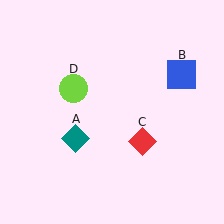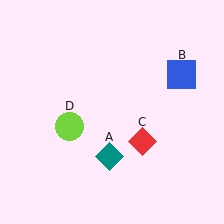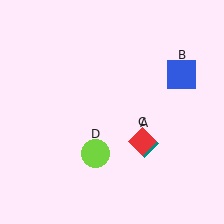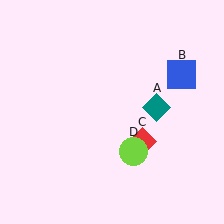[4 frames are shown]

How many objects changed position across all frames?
2 objects changed position: teal diamond (object A), lime circle (object D).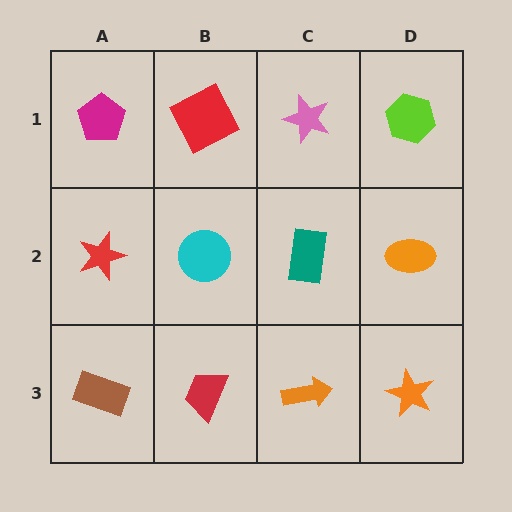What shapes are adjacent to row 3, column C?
A teal rectangle (row 2, column C), a red trapezoid (row 3, column B), an orange star (row 3, column D).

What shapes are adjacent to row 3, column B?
A cyan circle (row 2, column B), a brown rectangle (row 3, column A), an orange arrow (row 3, column C).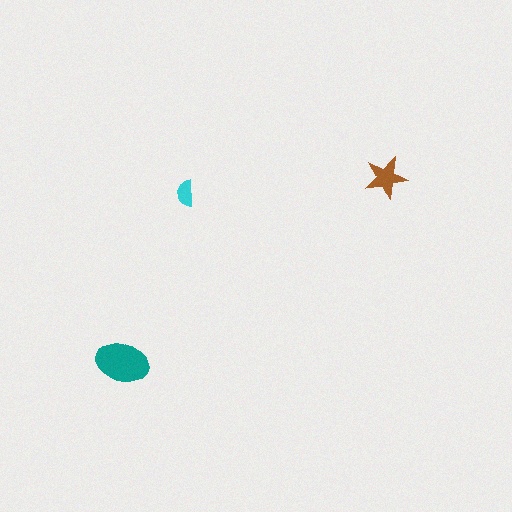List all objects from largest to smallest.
The teal ellipse, the brown star, the cyan semicircle.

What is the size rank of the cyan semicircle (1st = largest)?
3rd.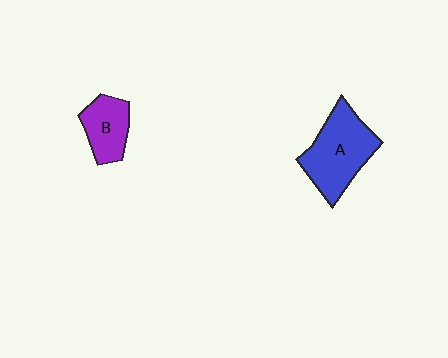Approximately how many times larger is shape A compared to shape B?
Approximately 1.7 times.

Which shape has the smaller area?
Shape B (purple).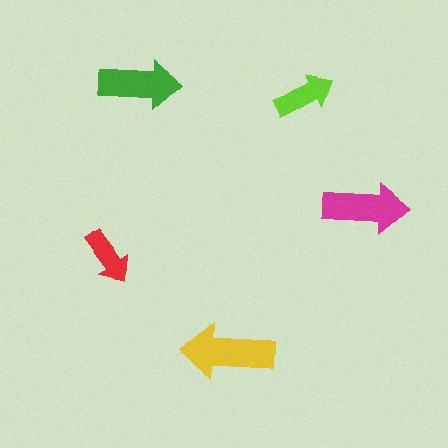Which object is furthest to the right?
The magenta arrow is rightmost.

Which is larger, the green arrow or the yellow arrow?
The yellow one.